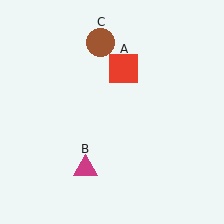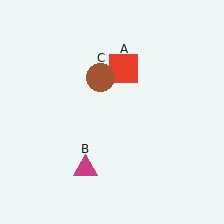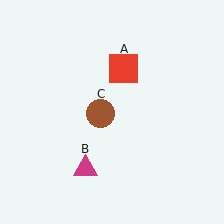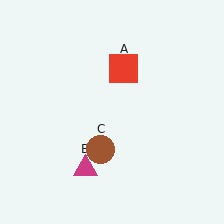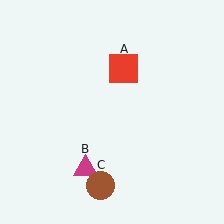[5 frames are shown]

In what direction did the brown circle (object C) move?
The brown circle (object C) moved down.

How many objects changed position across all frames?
1 object changed position: brown circle (object C).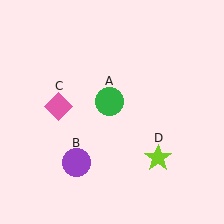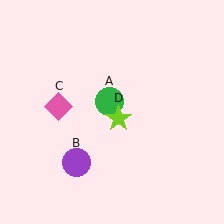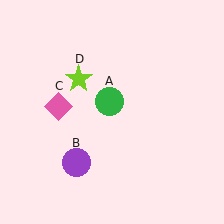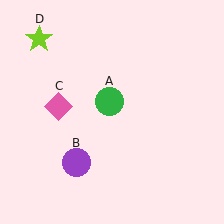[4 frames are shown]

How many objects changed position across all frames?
1 object changed position: lime star (object D).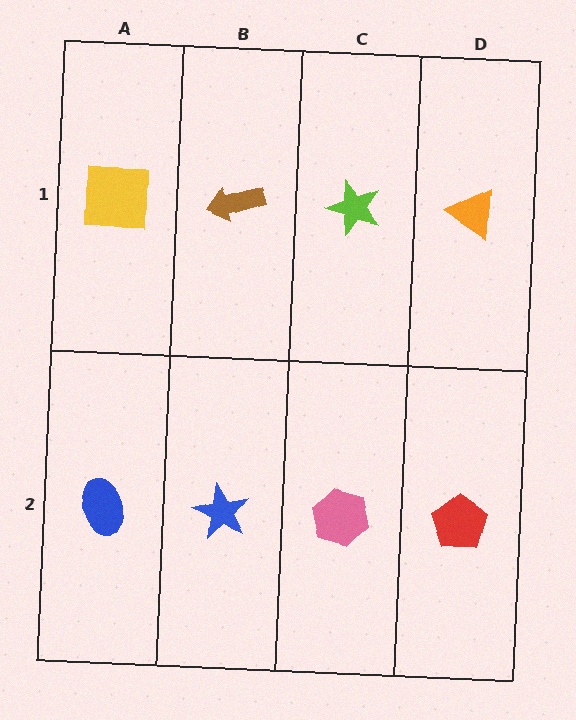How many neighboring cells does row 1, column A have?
2.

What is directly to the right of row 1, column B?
A lime star.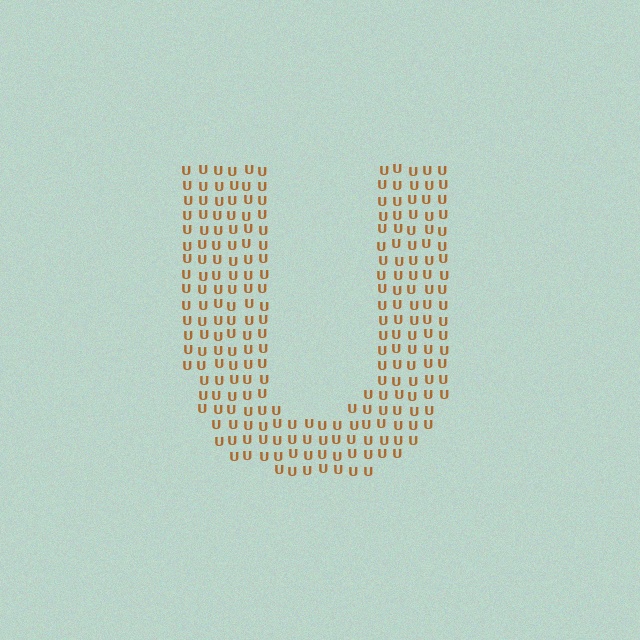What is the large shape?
The large shape is the letter U.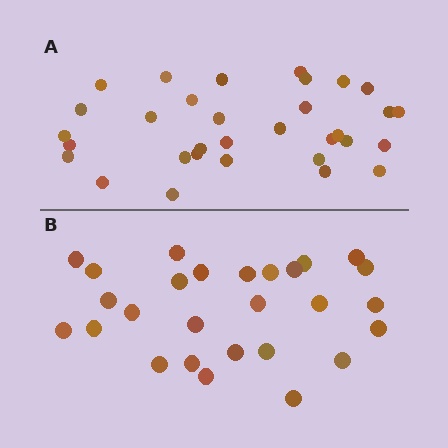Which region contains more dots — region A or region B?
Region A (the top region) has more dots.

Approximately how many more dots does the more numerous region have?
Region A has about 5 more dots than region B.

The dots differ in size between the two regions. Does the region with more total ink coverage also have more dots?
No. Region B has more total ink coverage because its dots are larger, but region A actually contains more individual dots. Total area can be misleading — the number of items is what matters here.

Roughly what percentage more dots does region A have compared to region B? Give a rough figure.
About 20% more.